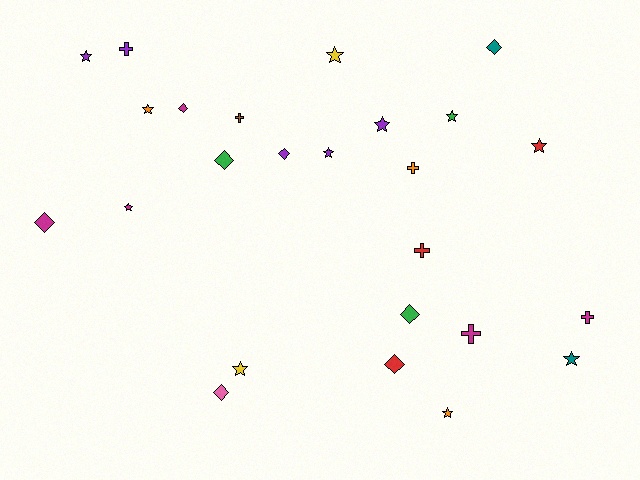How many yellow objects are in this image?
There are 2 yellow objects.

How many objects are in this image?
There are 25 objects.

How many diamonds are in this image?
There are 8 diamonds.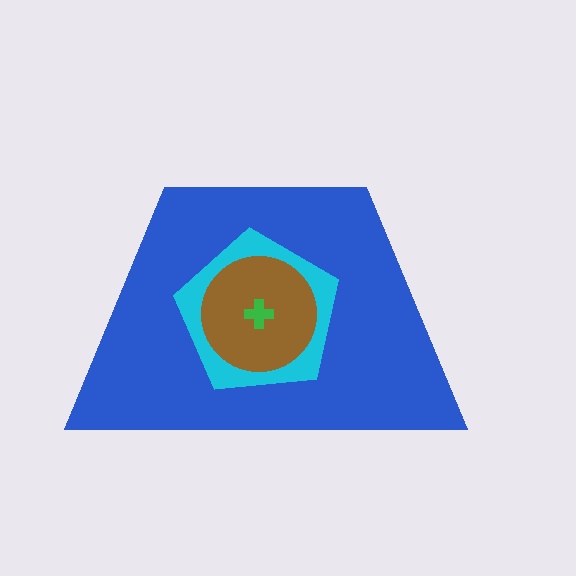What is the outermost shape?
The blue trapezoid.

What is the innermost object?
The green cross.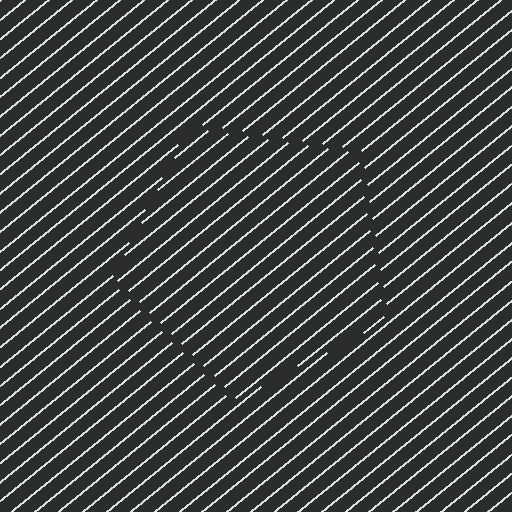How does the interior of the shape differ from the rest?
The interior of the shape contains the same grating, shifted by half a period — the contour is defined by the phase discontinuity where line-ends from the inner and outer gratings abut.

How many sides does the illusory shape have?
5 sides — the line-ends trace a pentagon.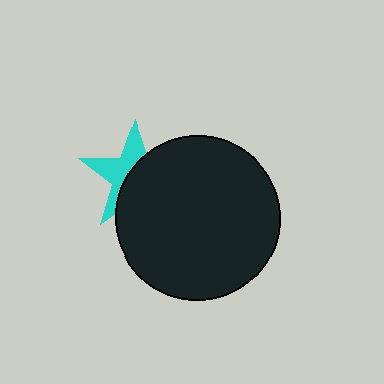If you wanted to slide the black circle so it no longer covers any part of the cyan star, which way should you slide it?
Slide it toward the lower-right — that is the most direct way to separate the two shapes.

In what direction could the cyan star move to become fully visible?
The cyan star could move toward the upper-left. That would shift it out from behind the black circle entirely.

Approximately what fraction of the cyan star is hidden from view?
Roughly 56% of the cyan star is hidden behind the black circle.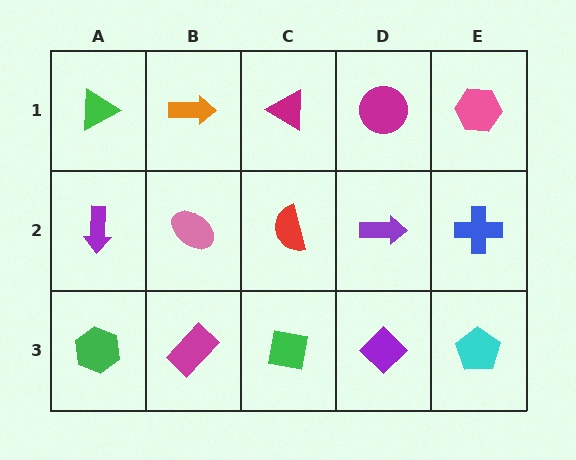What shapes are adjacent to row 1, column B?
A pink ellipse (row 2, column B), a green triangle (row 1, column A), a magenta triangle (row 1, column C).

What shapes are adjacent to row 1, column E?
A blue cross (row 2, column E), a magenta circle (row 1, column D).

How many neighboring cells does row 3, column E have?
2.